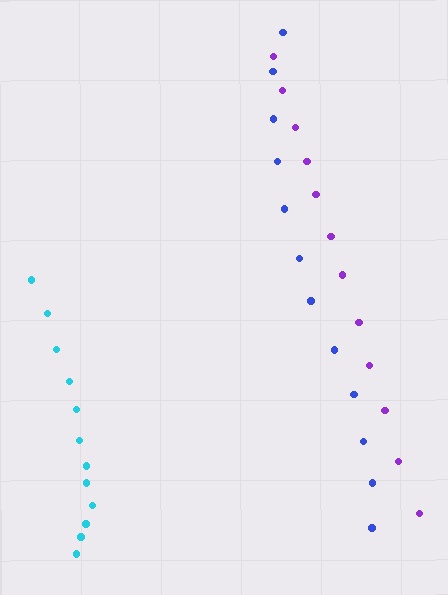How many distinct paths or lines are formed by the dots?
There are 3 distinct paths.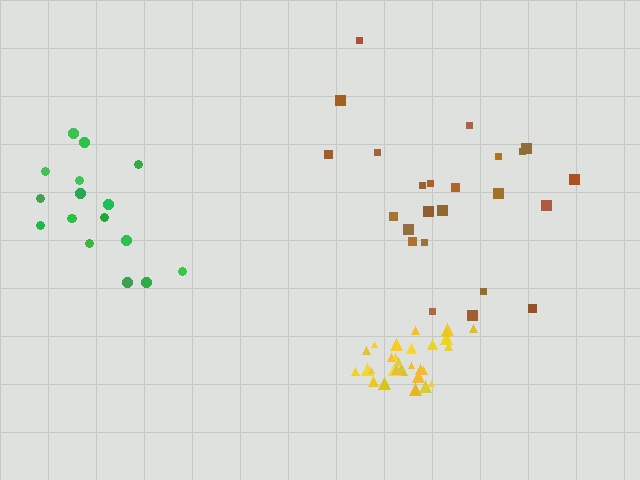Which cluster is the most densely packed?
Yellow.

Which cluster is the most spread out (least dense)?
Brown.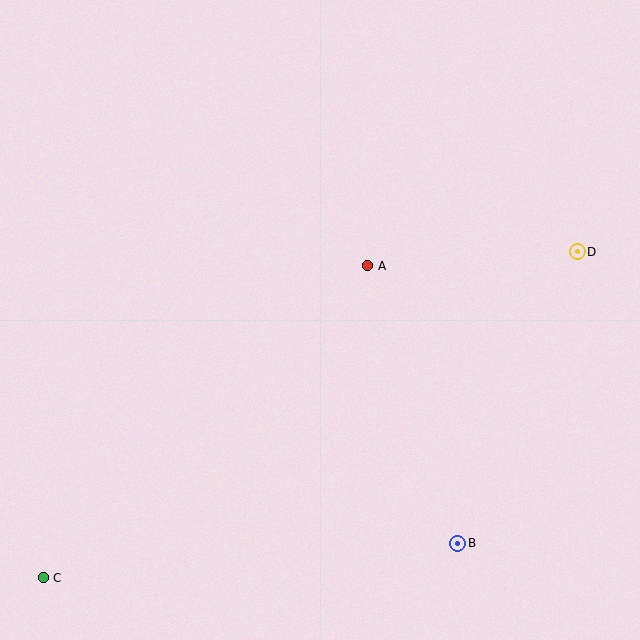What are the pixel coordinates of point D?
Point D is at (577, 252).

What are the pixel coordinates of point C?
Point C is at (43, 578).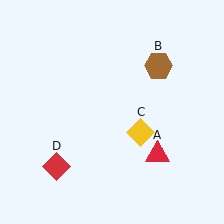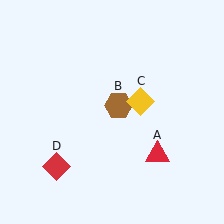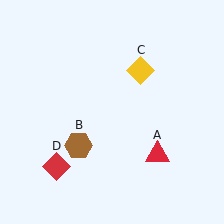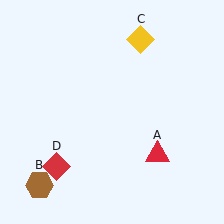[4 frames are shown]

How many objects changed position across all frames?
2 objects changed position: brown hexagon (object B), yellow diamond (object C).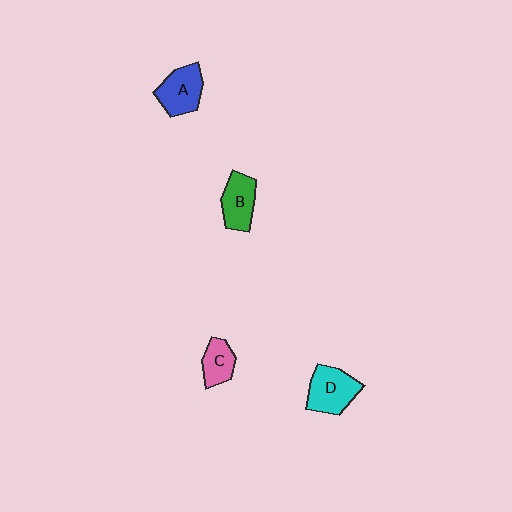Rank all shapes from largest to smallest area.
From largest to smallest: D (cyan), A (blue), B (green), C (pink).